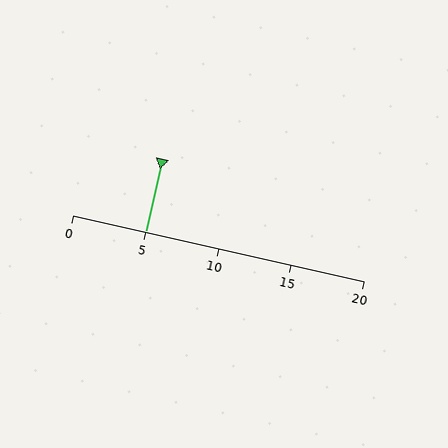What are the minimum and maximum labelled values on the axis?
The axis runs from 0 to 20.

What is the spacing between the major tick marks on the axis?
The major ticks are spaced 5 apart.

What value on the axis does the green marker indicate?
The marker indicates approximately 5.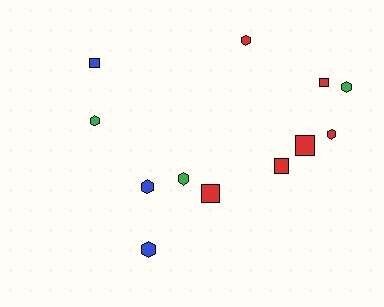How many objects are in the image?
There are 12 objects.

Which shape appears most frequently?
Hexagon, with 7 objects.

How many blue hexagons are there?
There are 2 blue hexagons.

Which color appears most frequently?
Red, with 6 objects.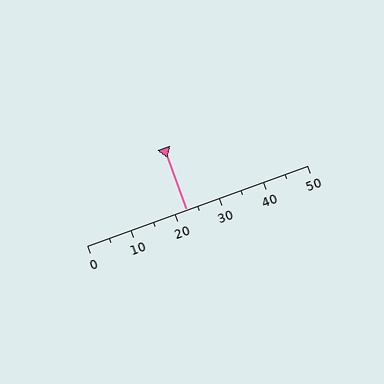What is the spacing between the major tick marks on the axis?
The major ticks are spaced 10 apart.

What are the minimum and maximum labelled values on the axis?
The axis runs from 0 to 50.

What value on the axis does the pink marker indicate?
The marker indicates approximately 22.5.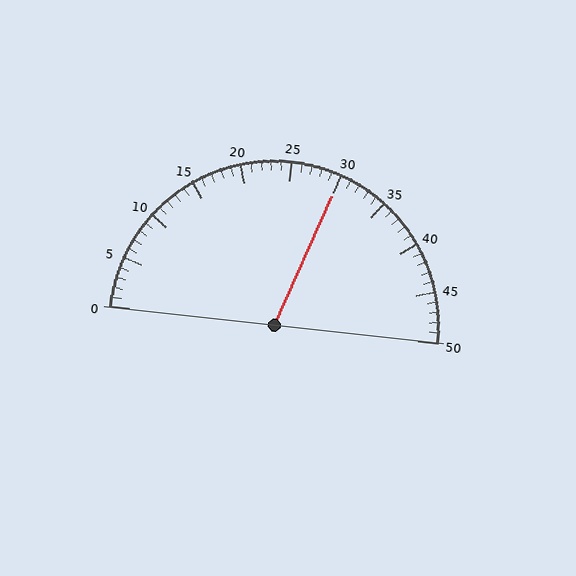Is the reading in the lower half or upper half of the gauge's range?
The reading is in the upper half of the range (0 to 50).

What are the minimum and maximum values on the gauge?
The gauge ranges from 0 to 50.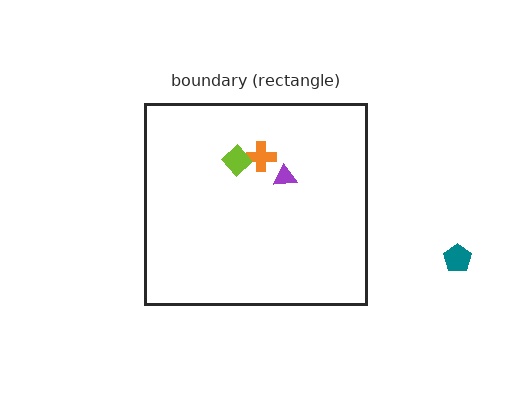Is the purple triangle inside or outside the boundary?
Inside.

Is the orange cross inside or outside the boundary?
Inside.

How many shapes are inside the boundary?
3 inside, 1 outside.